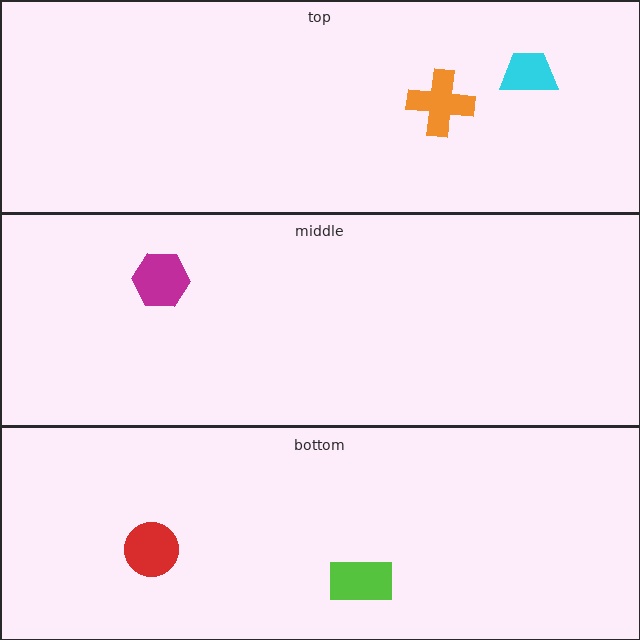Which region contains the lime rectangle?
The bottom region.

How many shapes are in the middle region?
1.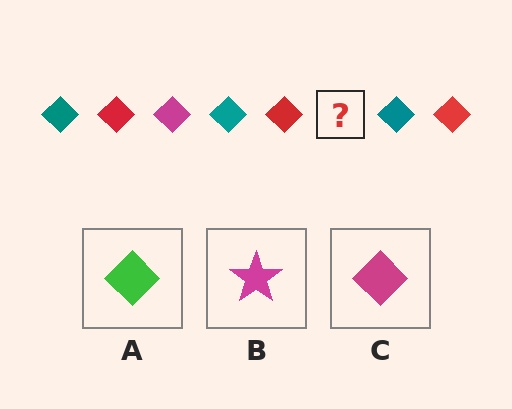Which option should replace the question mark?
Option C.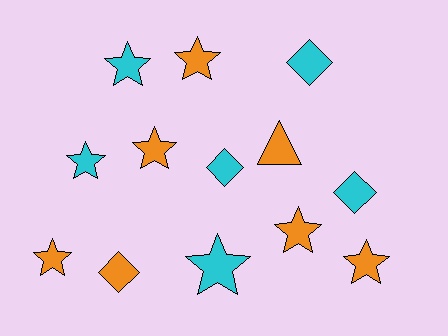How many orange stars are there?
There are 5 orange stars.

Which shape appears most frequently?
Star, with 8 objects.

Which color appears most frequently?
Orange, with 7 objects.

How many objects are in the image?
There are 13 objects.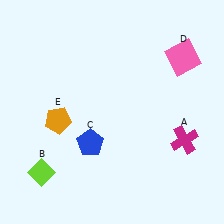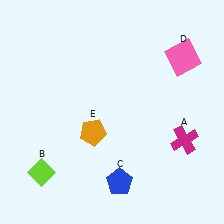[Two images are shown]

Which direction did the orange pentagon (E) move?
The orange pentagon (E) moved right.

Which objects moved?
The objects that moved are: the blue pentagon (C), the orange pentagon (E).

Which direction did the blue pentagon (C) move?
The blue pentagon (C) moved down.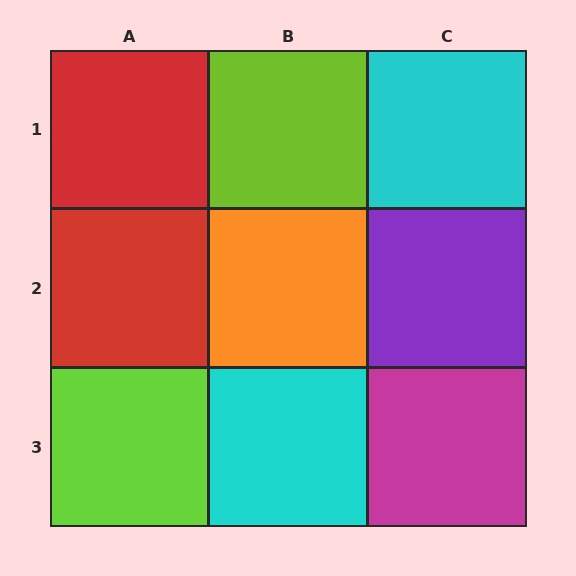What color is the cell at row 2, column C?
Purple.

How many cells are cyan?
2 cells are cyan.